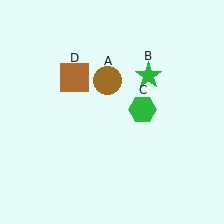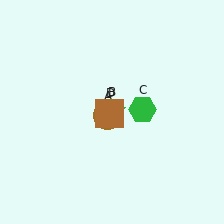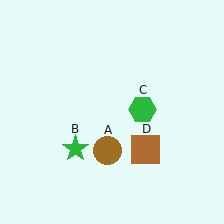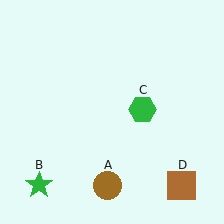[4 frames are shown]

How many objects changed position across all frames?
3 objects changed position: brown circle (object A), green star (object B), brown square (object D).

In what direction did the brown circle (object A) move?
The brown circle (object A) moved down.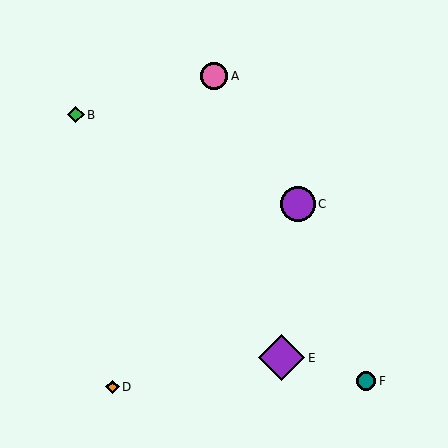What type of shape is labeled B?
Shape B is a green diamond.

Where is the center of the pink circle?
The center of the pink circle is at (214, 76).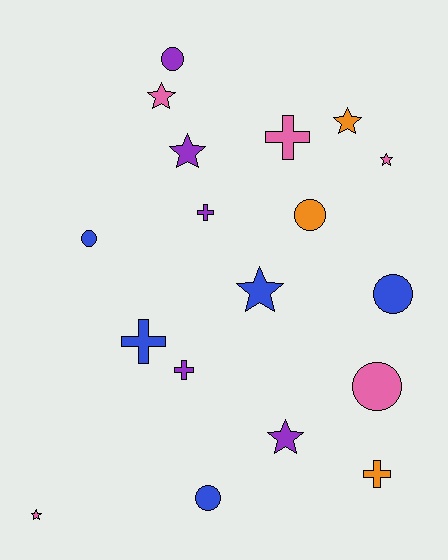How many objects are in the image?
There are 18 objects.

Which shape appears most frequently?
Star, with 7 objects.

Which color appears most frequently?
Purple, with 5 objects.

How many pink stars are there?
There are 3 pink stars.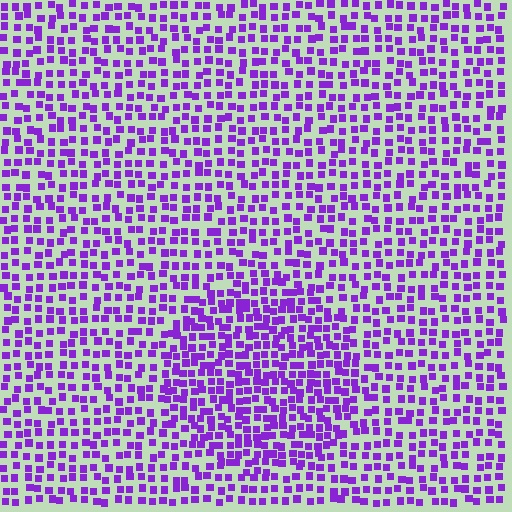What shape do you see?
I see a circle.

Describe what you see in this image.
The image contains small purple elements arranged at two different densities. A circle-shaped region is visible where the elements are more densely packed than the surrounding area.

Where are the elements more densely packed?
The elements are more densely packed inside the circle boundary.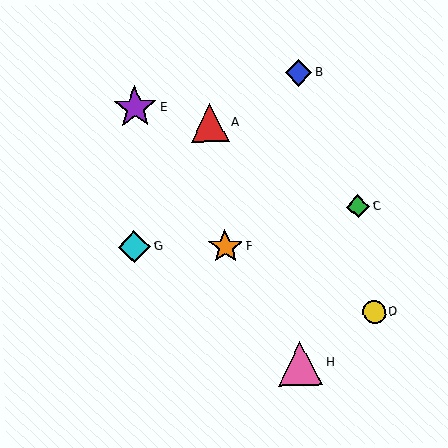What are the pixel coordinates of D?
Object D is at (374, 312).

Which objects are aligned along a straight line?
Objects E, F, H are aligned along a straight line.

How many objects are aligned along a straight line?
3 objects (E, F, H) are aligned along a straight line.